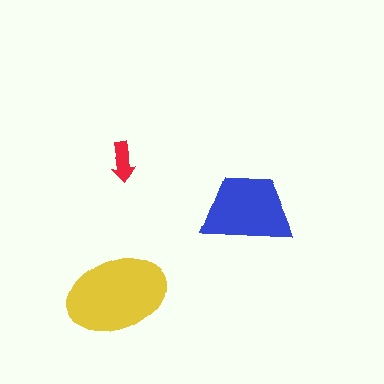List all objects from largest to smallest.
The yellow ellipse, the blue trapezoid, the red arrow.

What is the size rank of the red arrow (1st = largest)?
3rd.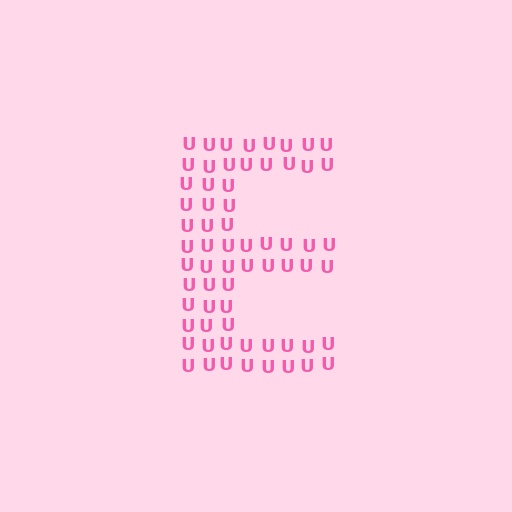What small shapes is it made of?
It is made of small letter U's.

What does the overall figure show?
The overall figure shows the letter E.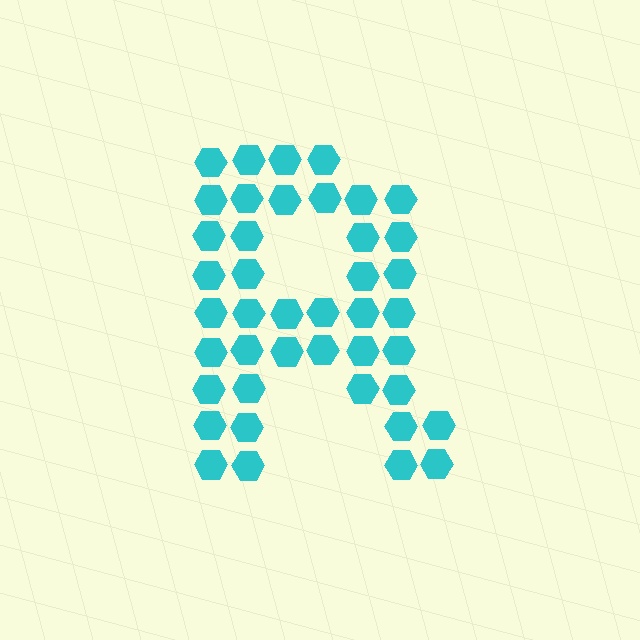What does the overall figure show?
The overall figure shows the letter R.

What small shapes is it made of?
It is made of small hexagons.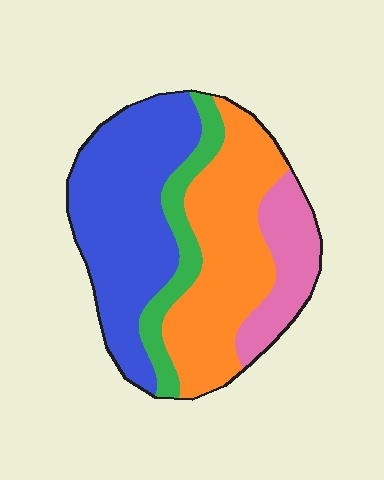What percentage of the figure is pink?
Pink takes up about one eighth (1/8) of the figure.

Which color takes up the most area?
Blue, at roughly 40%.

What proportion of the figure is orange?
Orange covers about 35% of the figure.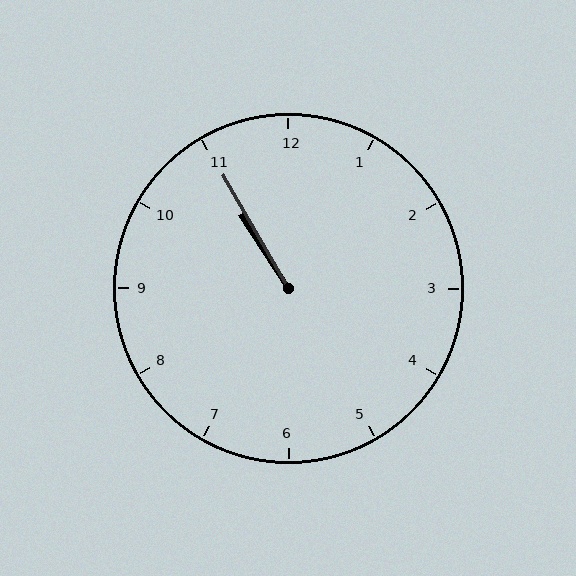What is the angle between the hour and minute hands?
Approximately 2 degrees.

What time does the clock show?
10:55.